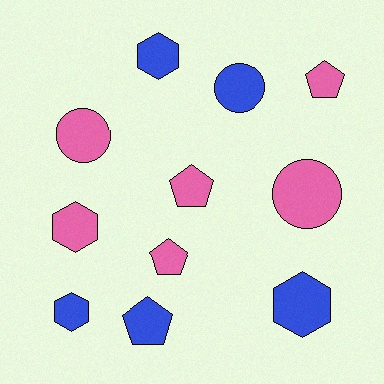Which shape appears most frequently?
Pentagon, with 4 objects.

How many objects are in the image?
There are 11 objects.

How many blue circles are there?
There is 1 blue circle.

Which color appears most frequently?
Pink, with 6 objects.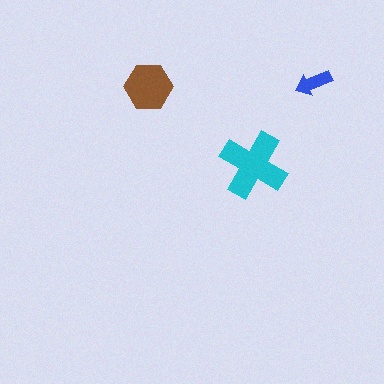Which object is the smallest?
The blue arrow.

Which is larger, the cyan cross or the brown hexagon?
The cyan cross.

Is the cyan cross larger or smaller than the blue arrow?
Larger.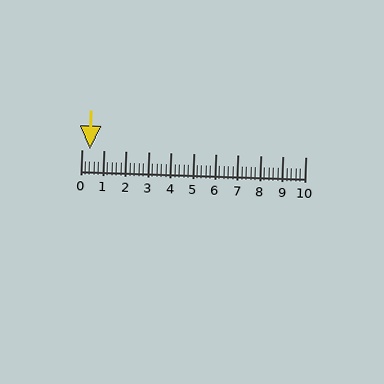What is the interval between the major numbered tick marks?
The major tick marks are spaced 1 units apart.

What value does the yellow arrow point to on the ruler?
The yellow arrow points to approximately 0.4.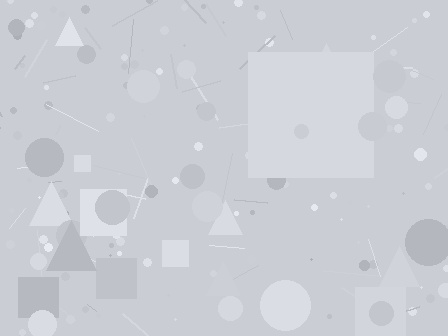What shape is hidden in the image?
A square is hidden in the image.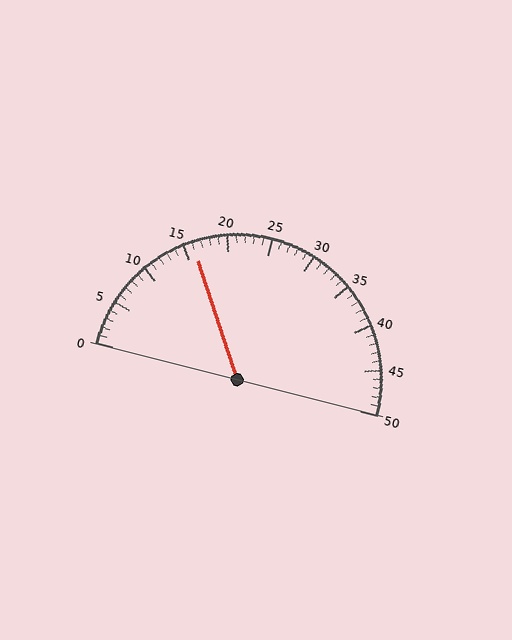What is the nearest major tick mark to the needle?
The nearest major tick mark is 15.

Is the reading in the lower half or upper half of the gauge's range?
The reading is in the lower half of the range (0 to 50).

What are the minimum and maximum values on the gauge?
The gauge ranges from 0 to 50.